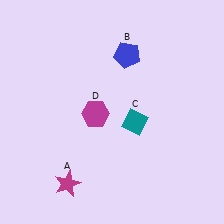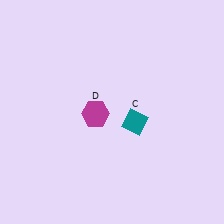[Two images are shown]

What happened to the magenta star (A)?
The magenta star (A) was removed in Image 2. It was in the bottom-left area of Image 1.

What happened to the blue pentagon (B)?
The blue pentagon (B) was removed in Image 2. It was in the top-right area of Image 1.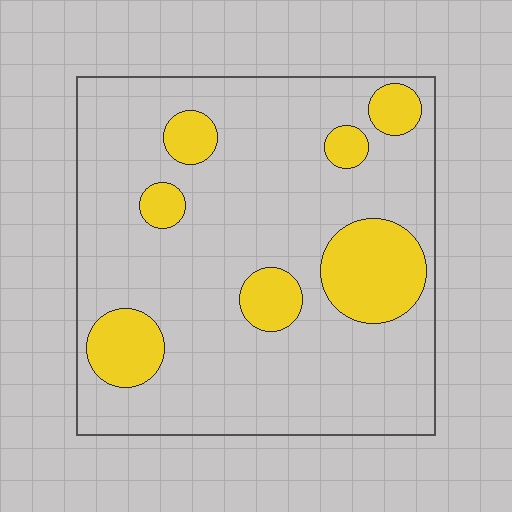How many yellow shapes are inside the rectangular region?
7.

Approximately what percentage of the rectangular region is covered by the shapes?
Approximately 20%.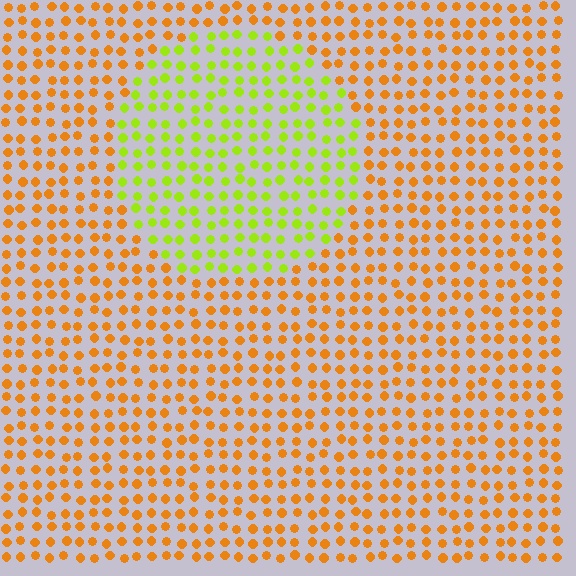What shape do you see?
I see a circle.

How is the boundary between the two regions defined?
The boundary is defined purely by a slight shift in hue (about 51 degrees). Spacing, size, and orientation are identical on both sides.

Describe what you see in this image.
The image is filled with small orange elements in a uniform arrangement. A circle-shaped region is visible where the elements are tinted to a slightly different hue, forming a subtle color boundary.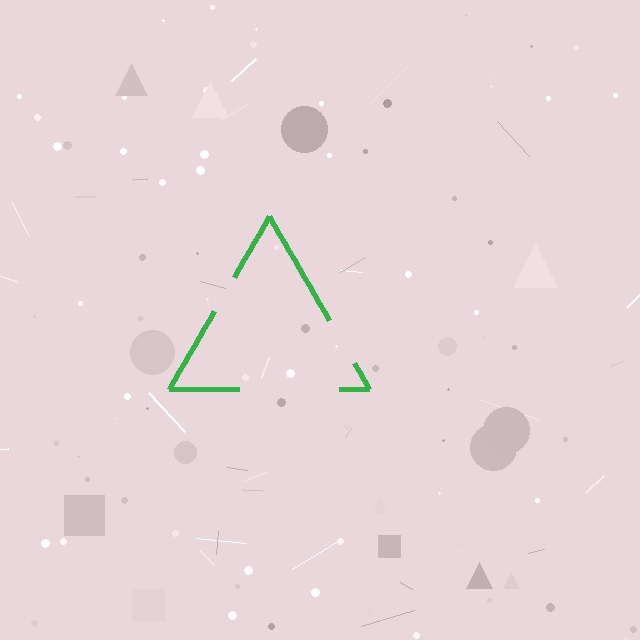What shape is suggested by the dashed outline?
The dashed outline suggests a triangle.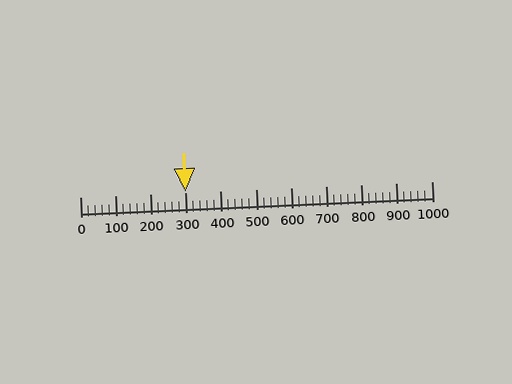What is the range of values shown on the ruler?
The ruler shows values from 0 to 1000.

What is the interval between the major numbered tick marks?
The major tick marks are spaced 100 units apart.